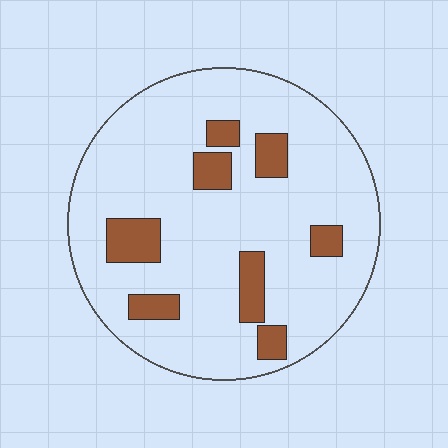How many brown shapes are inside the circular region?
8.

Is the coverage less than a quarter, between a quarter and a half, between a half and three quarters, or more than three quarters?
Less than a quarter.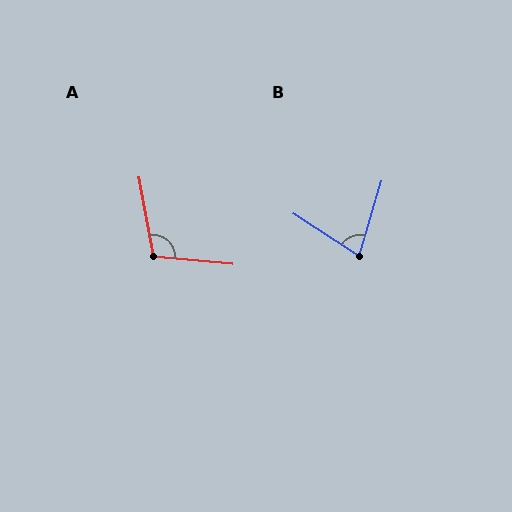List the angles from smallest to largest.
B (73°), A (106°).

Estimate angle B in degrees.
Approximately 73 degrees.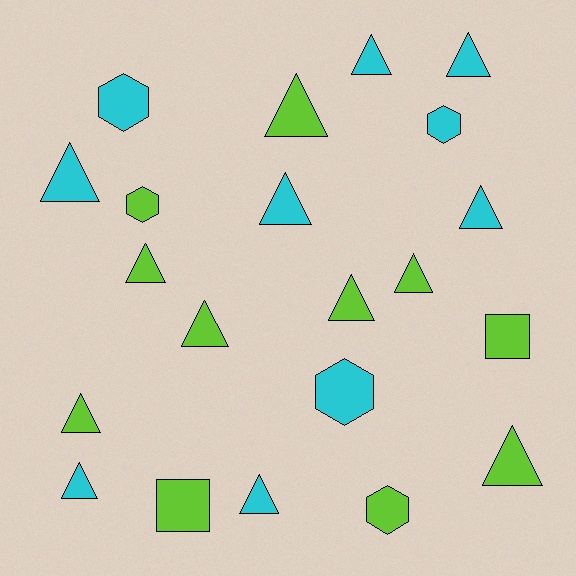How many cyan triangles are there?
There are 7 cyan triangles.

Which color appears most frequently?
Lime, with 11 objects.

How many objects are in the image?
There are 21 objects.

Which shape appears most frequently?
Triangle, with 14 objects.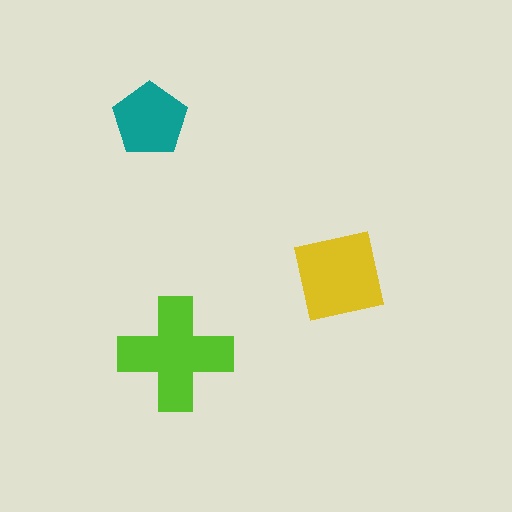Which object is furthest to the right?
The yellow square is rightmost.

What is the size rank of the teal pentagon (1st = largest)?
3rd.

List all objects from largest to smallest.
The lime cross, the yellow square, the teal pentagon.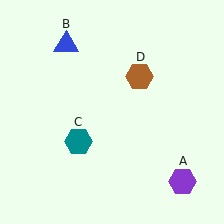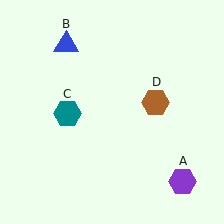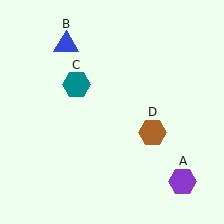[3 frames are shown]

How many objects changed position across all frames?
2 objects changed position: teal hexagon (object C), brown hexagon (object D).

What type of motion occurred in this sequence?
The teal hexagon (object C), brown hexagon (object D) rotated clockwise around the center of the scene.